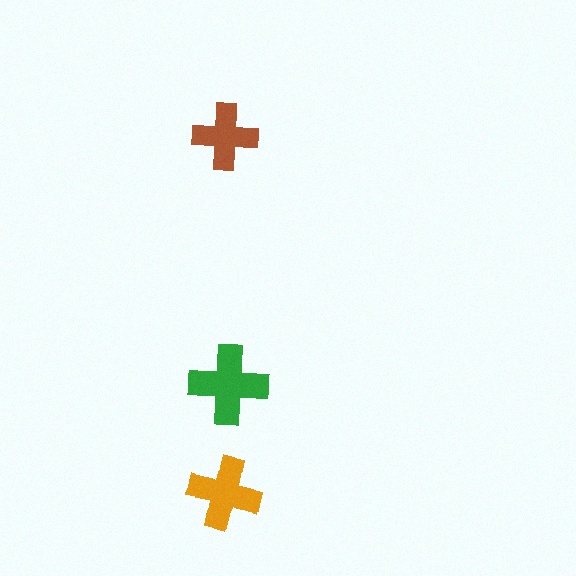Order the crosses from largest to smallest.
the green one, the orange one, the brown one.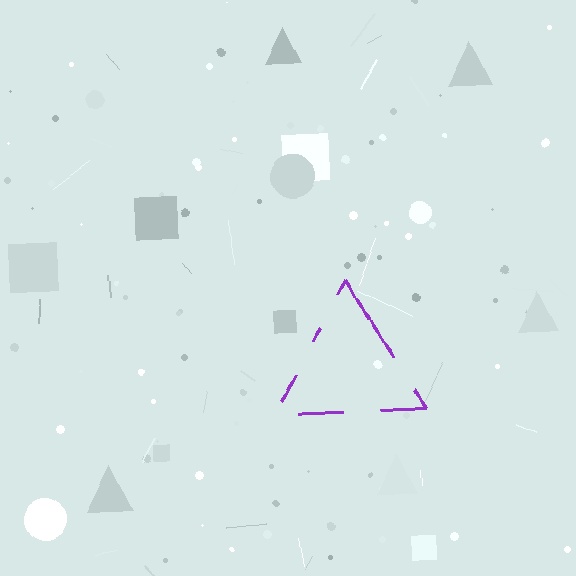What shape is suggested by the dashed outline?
The dashed outline suggests a triangle.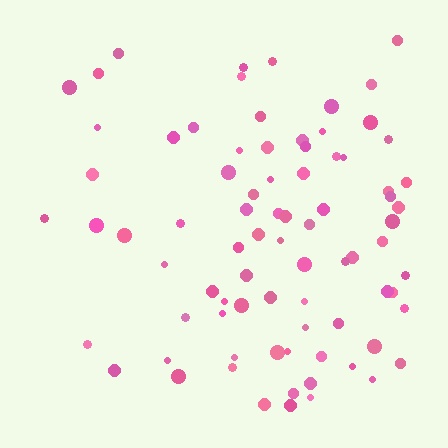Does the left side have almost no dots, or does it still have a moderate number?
Still a moderate number, just noticeably fewer than the right.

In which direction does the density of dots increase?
From left to right, with the right side densest.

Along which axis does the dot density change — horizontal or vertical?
Horizontal.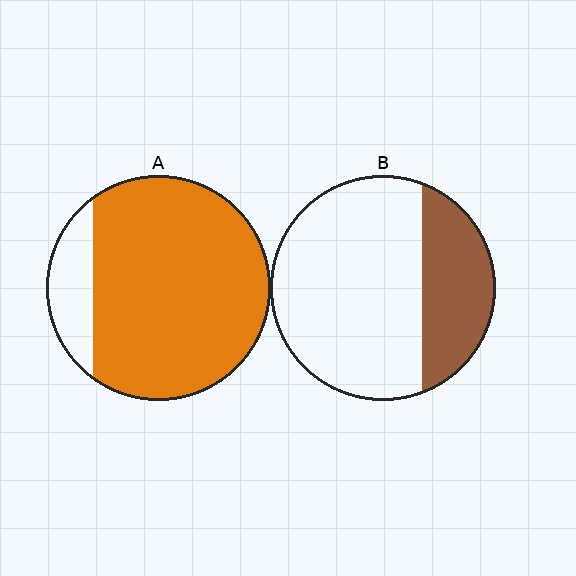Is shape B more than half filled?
No.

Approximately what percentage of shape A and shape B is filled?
A is approximately 85% and B is approximately 30%.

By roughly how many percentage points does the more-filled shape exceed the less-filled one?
By roughly 55 percentage points (A over B).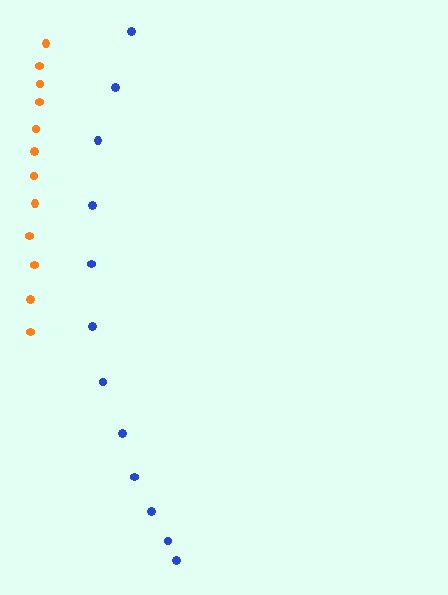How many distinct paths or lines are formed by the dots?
There are 2 distinct paths.